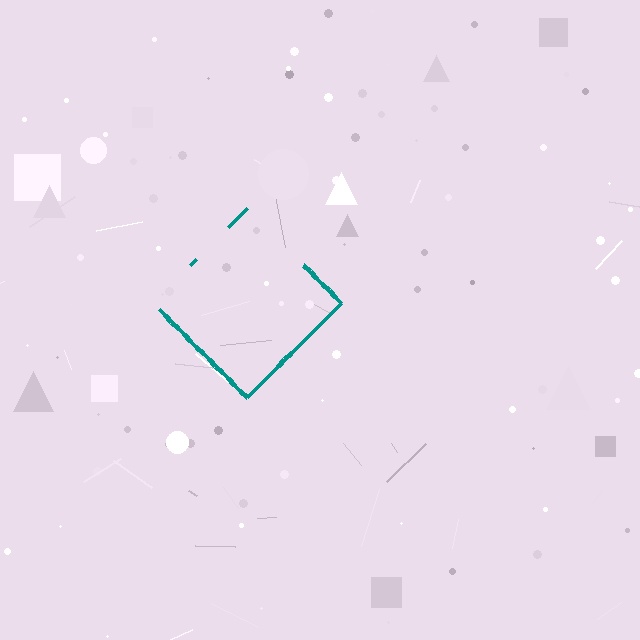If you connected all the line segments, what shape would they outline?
They would outline a diamond.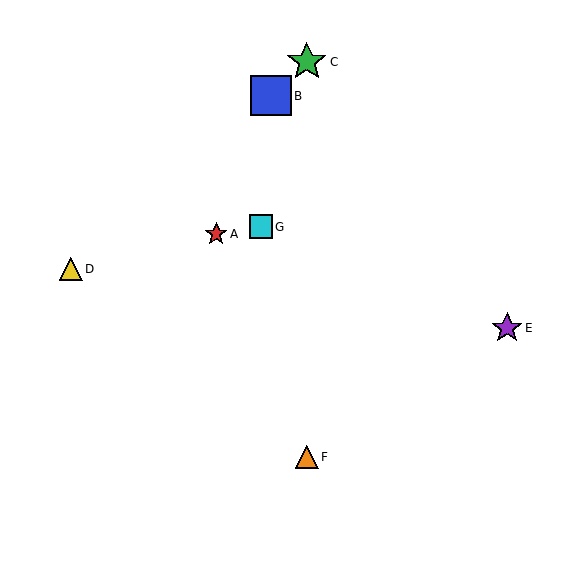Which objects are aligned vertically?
Objects C, F are aligned vertically.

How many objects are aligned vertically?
2 objects (C, F) are aligned vertically.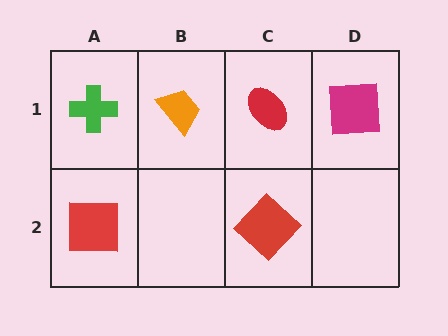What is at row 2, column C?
A red diamond.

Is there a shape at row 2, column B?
No, that cell is empty.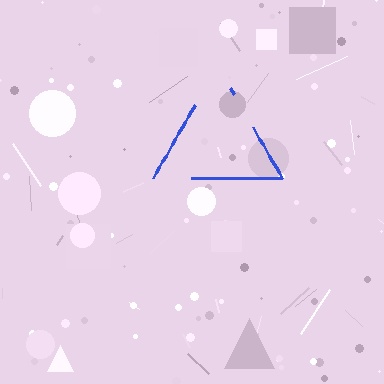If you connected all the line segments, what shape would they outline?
They would outline a triangle.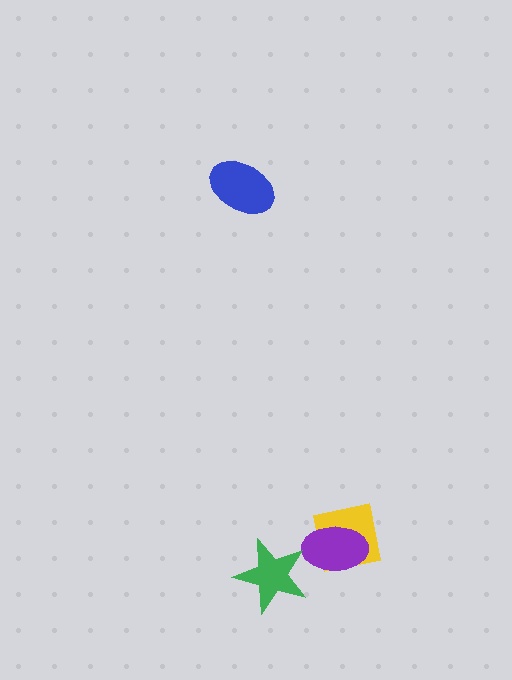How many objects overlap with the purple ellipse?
1 object overlaps with the purple ellipse.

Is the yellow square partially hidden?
Yes, it is partially covered by another shape.